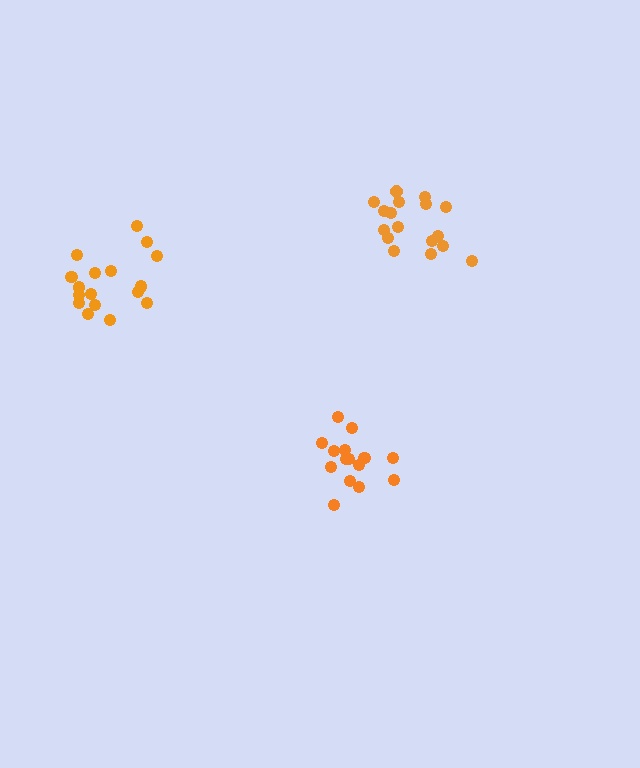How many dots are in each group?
Group 1: 15 dots, Group 2: 17 dots, Group 3: 17 dots (49 total).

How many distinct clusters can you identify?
There are 3 distinct clusters.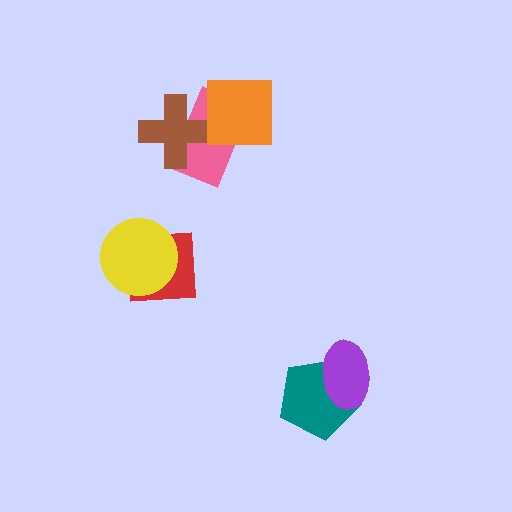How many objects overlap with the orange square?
1 object overlaps with the orange square.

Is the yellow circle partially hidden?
No, no other shape covers it.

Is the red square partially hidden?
Yes, it is partially covered by another shape.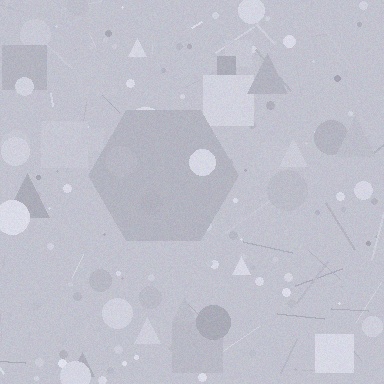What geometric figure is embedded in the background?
A hexagon is embedded in the background.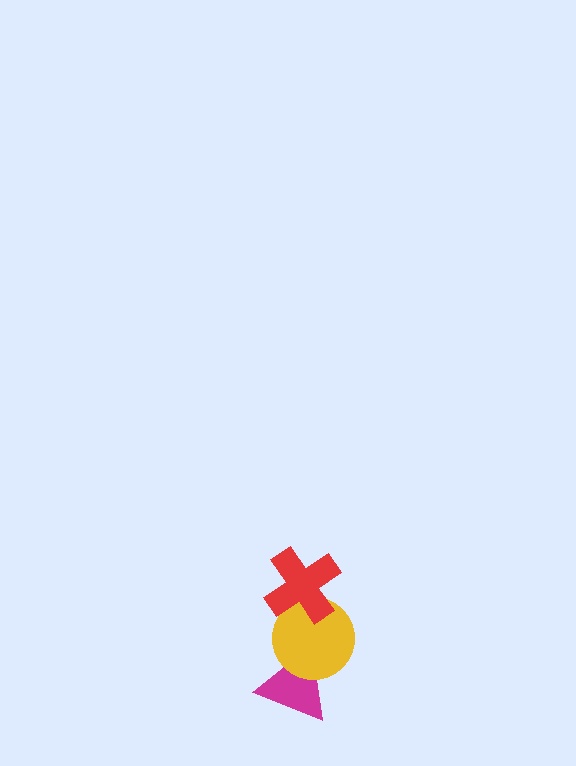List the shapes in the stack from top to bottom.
From top to bottom: the red cross, the yellow circle, the magenta triangle.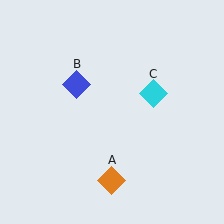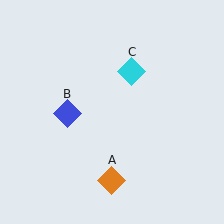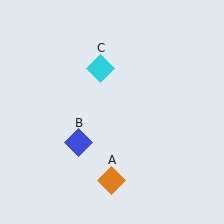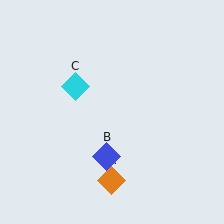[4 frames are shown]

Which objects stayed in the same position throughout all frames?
Orange diamond (object A) remained stationary.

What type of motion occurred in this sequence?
The blue diamond (object B), cyan diamond (object C) rotated counterclockwise around the center of the scene.